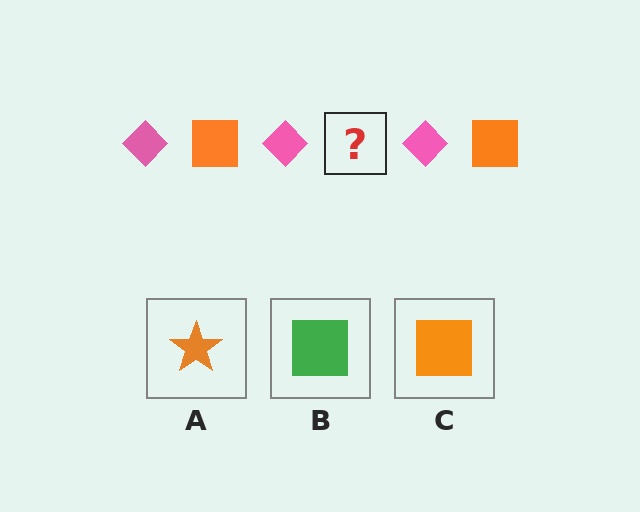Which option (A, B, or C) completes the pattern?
C.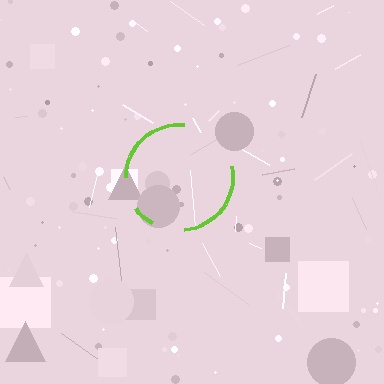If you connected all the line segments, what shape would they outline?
They would outline a circle.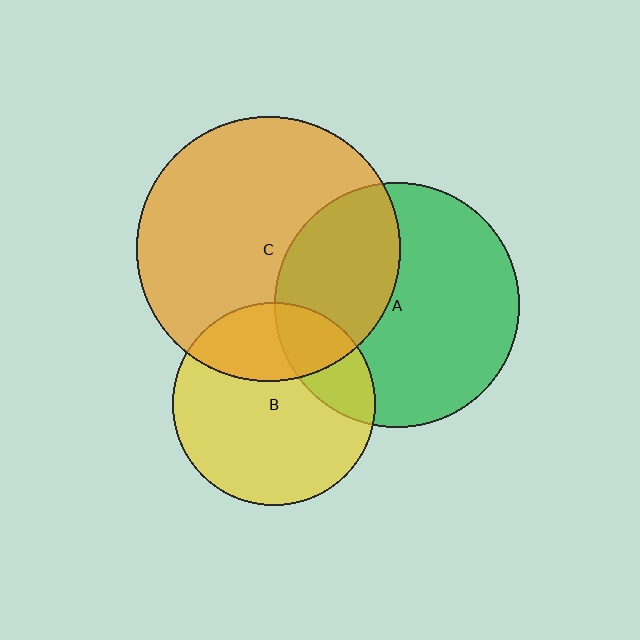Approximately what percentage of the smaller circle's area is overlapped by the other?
Approximately 20%.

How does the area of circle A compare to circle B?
Approximately 1.5 times.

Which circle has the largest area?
Circle C (orange).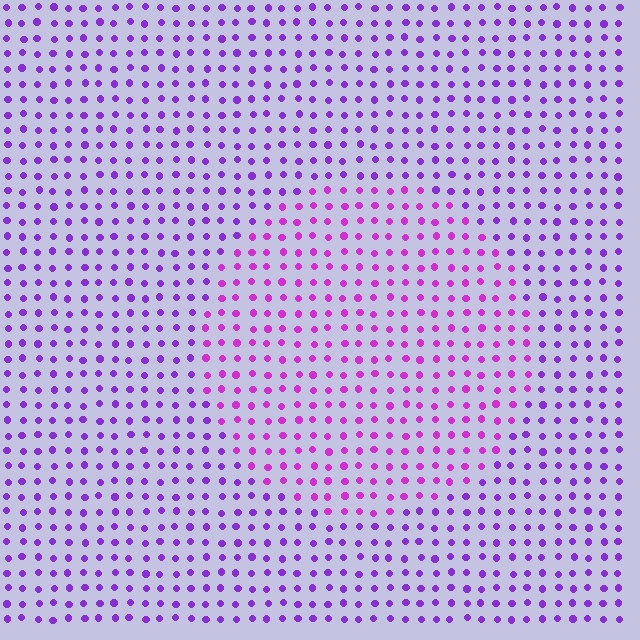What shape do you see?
I see a circle.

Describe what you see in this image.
The image is filled with small purple elements in a uniform arrangement. A circle-shaped region is visible where the elements are tinted to a slightly different hue, forming a subtle color boundary.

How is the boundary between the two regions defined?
The boundary is defined purely by a slight shift in hue (about 28 degrees). Spacing, size, and orientation are identical on both sides.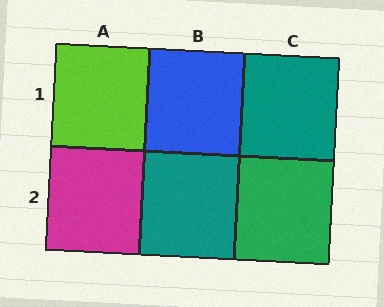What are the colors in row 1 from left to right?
Lime, blue, teal.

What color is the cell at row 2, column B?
Teal.